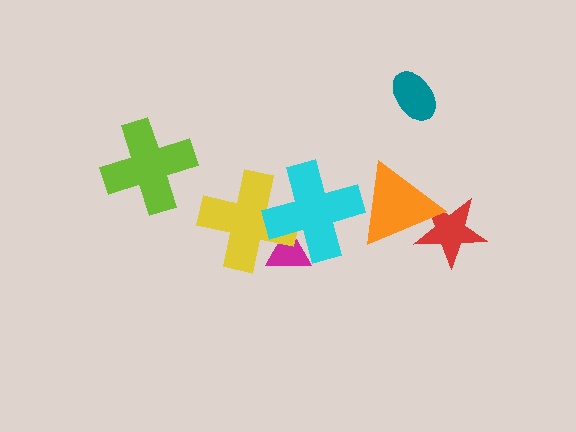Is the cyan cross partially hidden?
Yes, it is partially covered by another shape.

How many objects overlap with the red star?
1 object overlaps with the red star.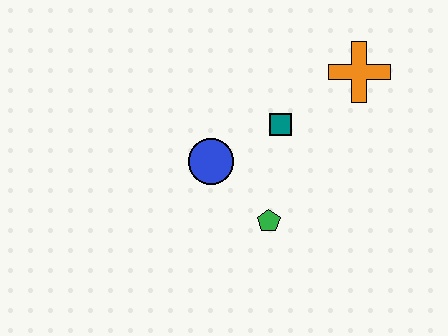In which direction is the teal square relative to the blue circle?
The teal square is to the right of the blue circle.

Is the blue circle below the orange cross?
Yes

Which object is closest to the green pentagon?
The blue circle is closest to the green pentagon.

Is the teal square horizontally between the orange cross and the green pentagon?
Yes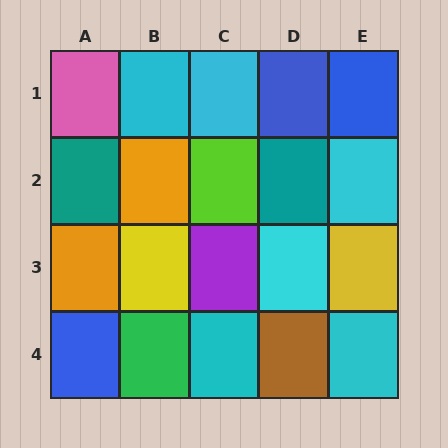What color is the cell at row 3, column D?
Cyan.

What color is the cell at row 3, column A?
Orange.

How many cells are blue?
3 cells are blue.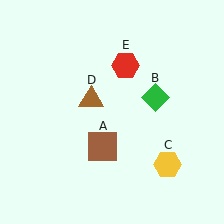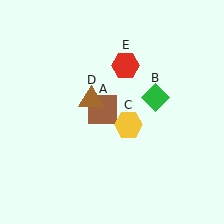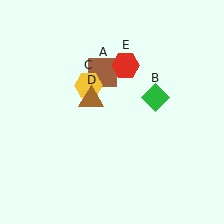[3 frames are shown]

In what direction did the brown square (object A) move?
The brown square (object A) moved up.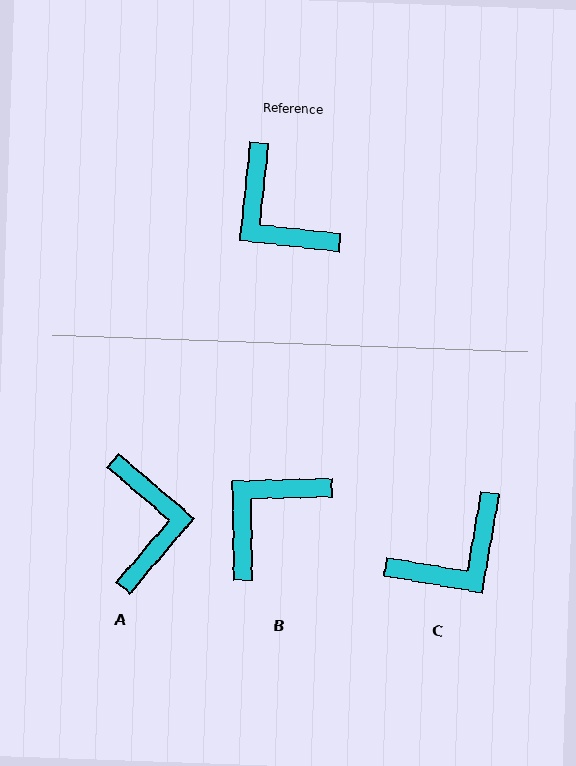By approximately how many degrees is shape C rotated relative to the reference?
Approximately 86 degrees counter-clockwise.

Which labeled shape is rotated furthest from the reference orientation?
A, about 146 degrees away.